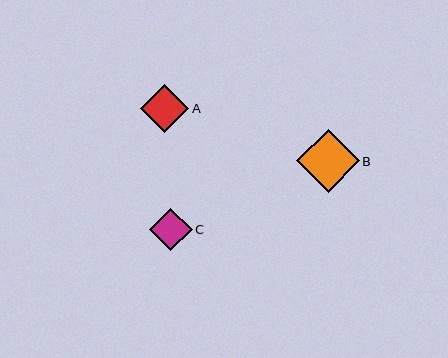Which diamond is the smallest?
Diamond C is the smallest with a size of approximately 43 pixels.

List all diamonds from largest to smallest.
From largest to smallest: B, A, C.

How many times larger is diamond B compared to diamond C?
Diamond B is approximately 1.5 times the size of diamond C.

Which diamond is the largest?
Diamond B is the largest with a size of approximately 63 pixels.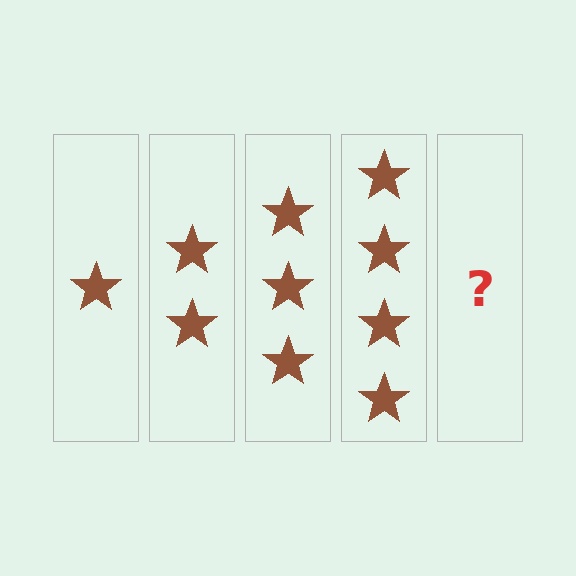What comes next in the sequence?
The next element should be 5 stars.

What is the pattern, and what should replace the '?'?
The pattern is that each step adds one more star. The '?' should be 5 stars.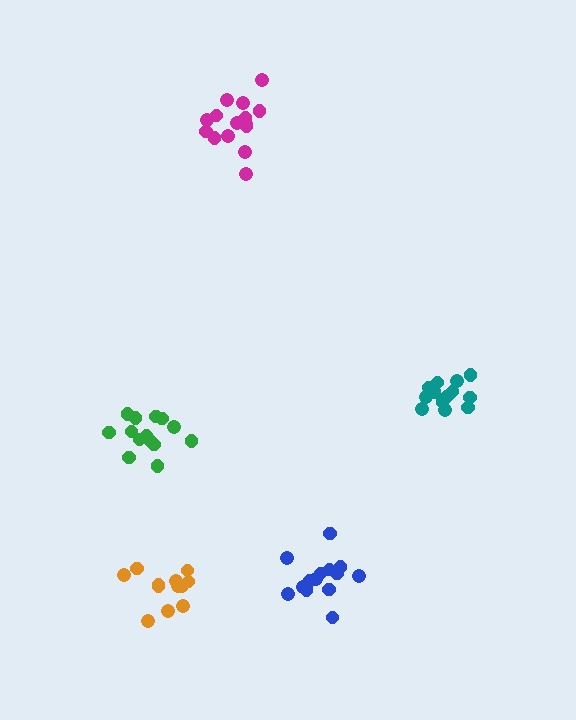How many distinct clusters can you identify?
There are 5 distinct clusters.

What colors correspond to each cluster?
The clusters are colored: teal, blue, green, magenta, orange.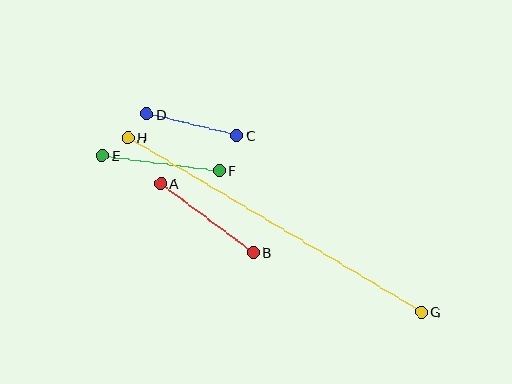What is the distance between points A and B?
The distance is approximately 115 pixels.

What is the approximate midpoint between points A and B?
The midpoint is at approximately (207, 218) pixels.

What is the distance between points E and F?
The distance is approximately 118 pixels.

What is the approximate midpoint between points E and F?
The midpoint is at approximately (161, 163) pixels.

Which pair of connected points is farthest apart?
Points G and H are farthest apart.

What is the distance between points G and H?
The distance is approximately 341 pixels.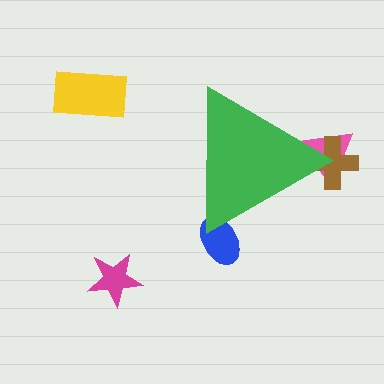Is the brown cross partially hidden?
Yes, the brown cross is partially hidden behind the green triangle.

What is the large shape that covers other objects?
A green triangle.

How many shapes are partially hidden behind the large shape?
3 shapes are partially hidden.